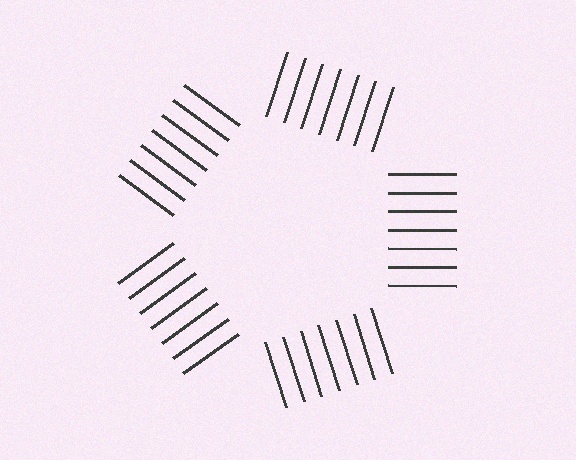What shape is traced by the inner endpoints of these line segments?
An illusory pentagon — the line segments terminate on its edges but no continuous stroke is drawn.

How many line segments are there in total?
35 — 7 along each of the 5 edges.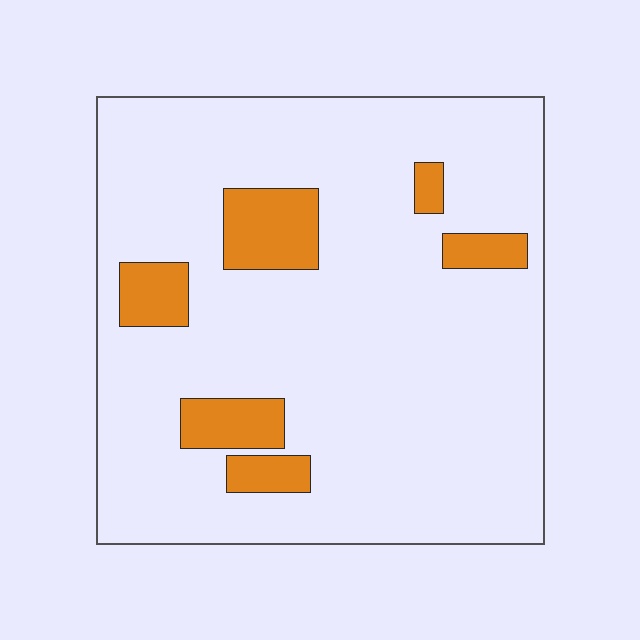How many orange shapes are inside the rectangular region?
6.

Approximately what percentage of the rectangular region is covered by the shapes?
Approximately 15%.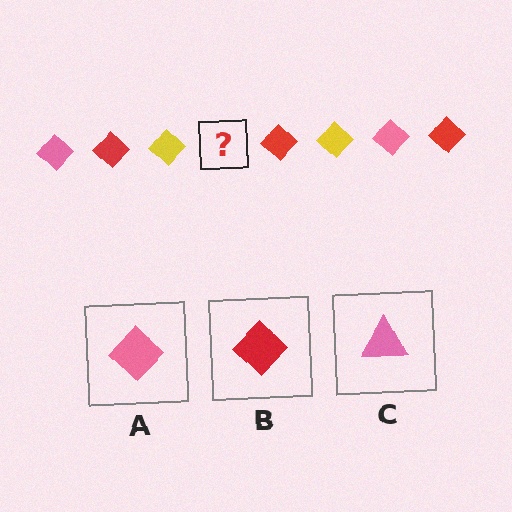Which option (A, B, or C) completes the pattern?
A.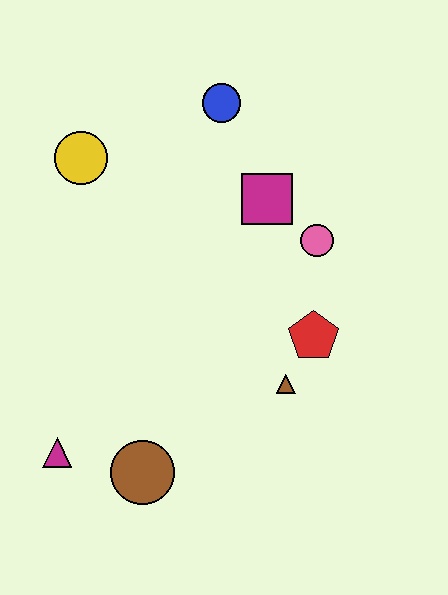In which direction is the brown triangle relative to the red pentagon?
The brown triangle is below the red pentagon.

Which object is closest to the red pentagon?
The brown triangle is closest to the red pentagon.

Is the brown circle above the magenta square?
No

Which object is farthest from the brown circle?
The blue circle is farthest from the brown circle.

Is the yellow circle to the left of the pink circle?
Yes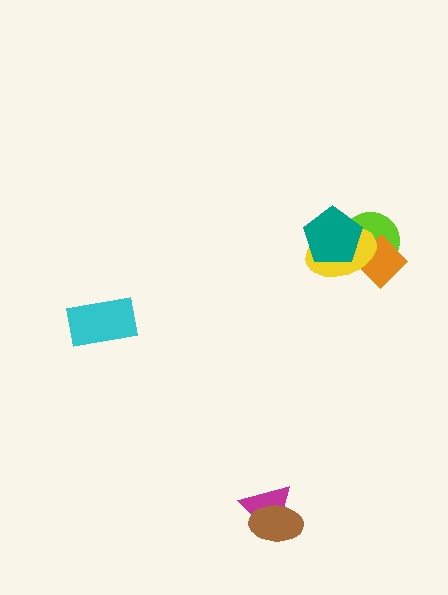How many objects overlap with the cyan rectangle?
0 objects overlap with the cyan rectangle.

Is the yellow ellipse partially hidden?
Yes, it is partially covered by another shape.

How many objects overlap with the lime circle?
3 objects overlap with the lime circle.